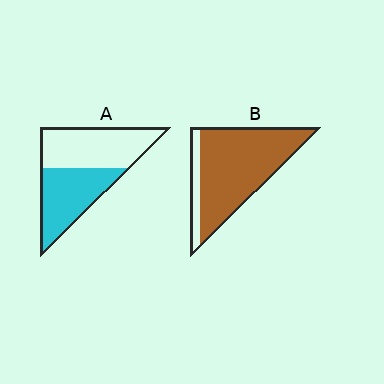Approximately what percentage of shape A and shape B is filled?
A is approximately 45% and B is approximately 85%.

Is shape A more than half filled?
Roughly half.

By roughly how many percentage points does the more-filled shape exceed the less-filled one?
By roughly 40 percentage points (B over A).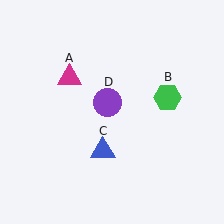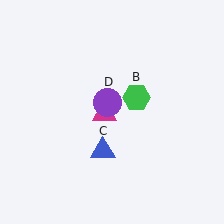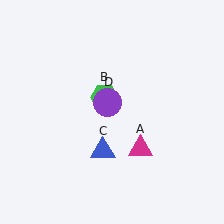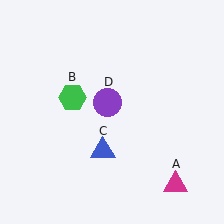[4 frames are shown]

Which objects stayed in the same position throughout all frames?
Blue triangle (object C) and purple circle (object D) remained stationary.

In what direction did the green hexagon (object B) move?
The green hexagon (object B) moved left.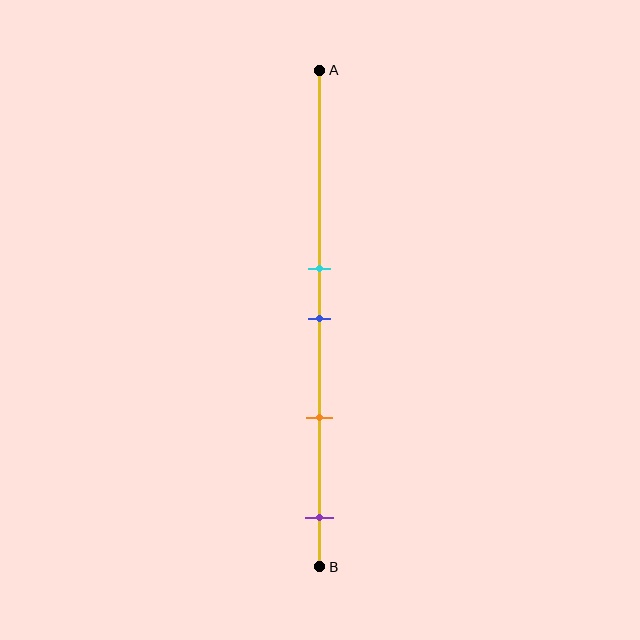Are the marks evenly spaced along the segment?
No, the marks are not evenly spaced.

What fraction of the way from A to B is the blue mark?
The blue mark is approximately 50% (0.5) of the way from A to B.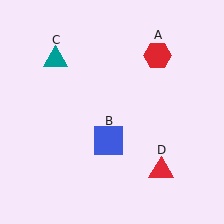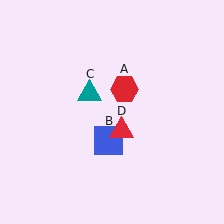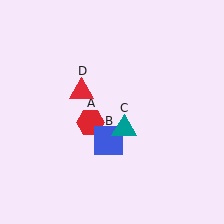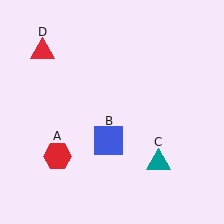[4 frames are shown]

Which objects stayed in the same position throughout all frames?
Blue square (object B) remained stationary.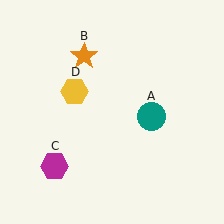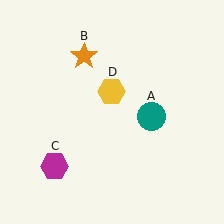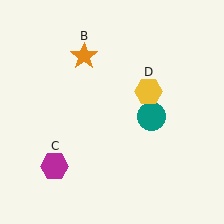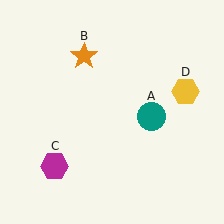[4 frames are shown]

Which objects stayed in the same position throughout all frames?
Teal circle (object A) and orange star (object B) and magenta hexagon (object C) remained stationary.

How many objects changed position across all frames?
1 object changed position: yellow hexagon (object D).